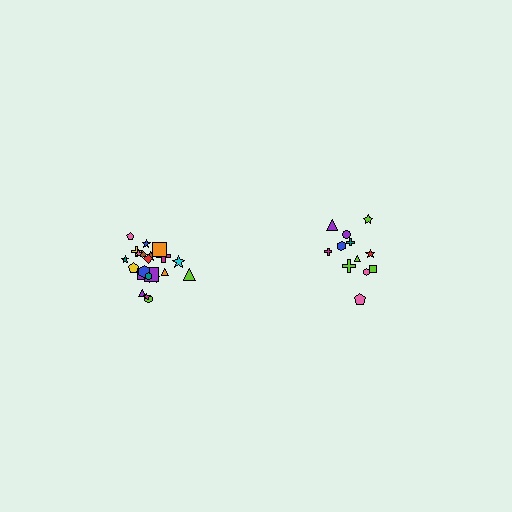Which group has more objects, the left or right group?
The left group.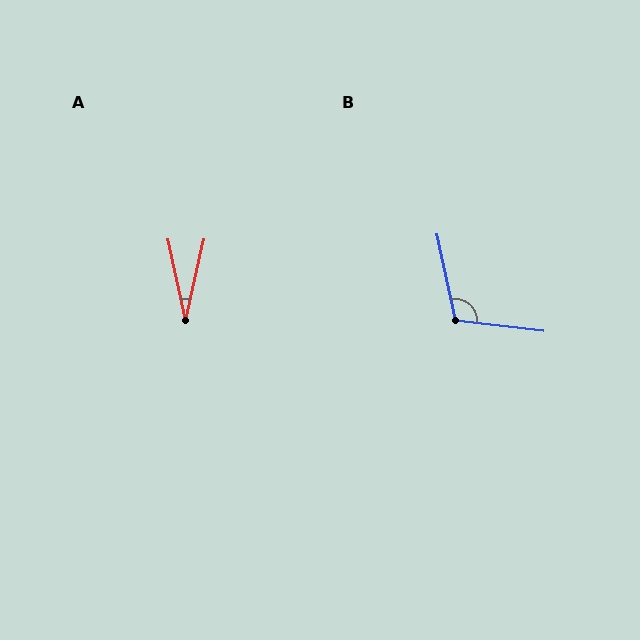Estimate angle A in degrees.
Approximately 25 degrees.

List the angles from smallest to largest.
A (25°), B (109°).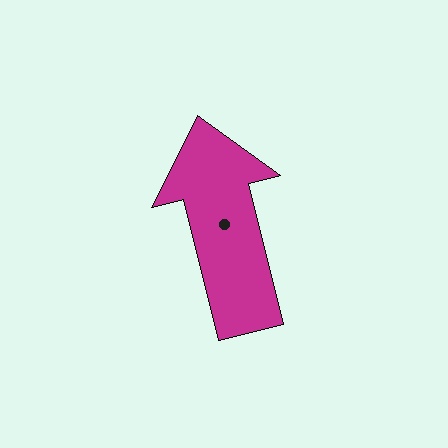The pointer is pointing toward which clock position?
Roughly 12 o'clock.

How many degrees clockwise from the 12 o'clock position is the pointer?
Approximately 346 degrees.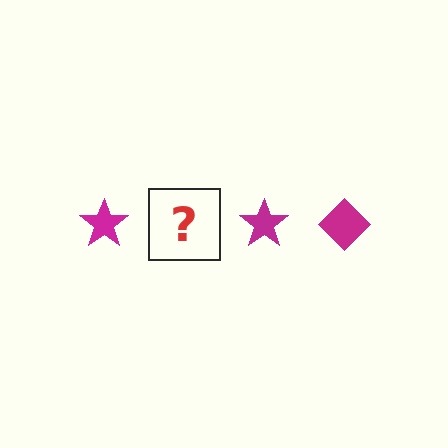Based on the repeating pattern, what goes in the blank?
The blank should be a magenta diamond.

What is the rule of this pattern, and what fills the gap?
The rule is that the pattern cycles through star, diamond shapes in magenta. The gap should be filled with a magenta diamond.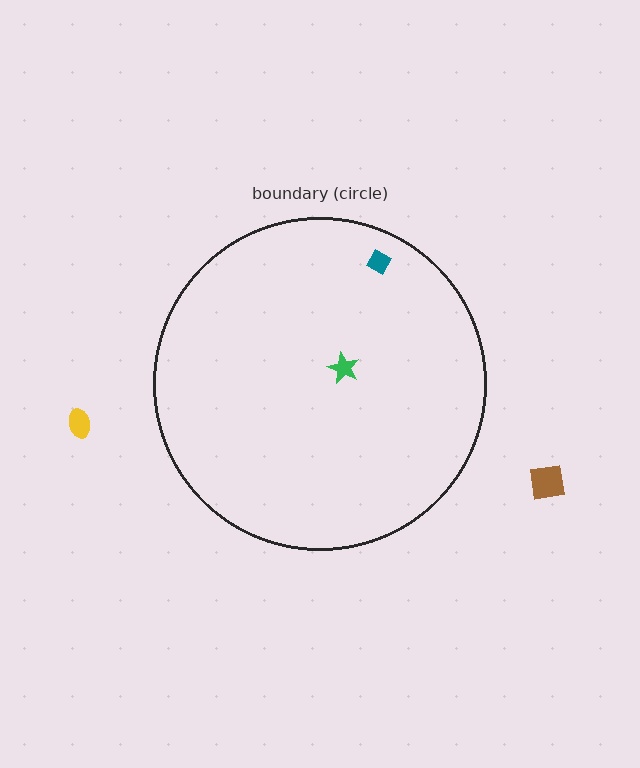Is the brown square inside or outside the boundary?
Outside.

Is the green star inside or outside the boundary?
Inside.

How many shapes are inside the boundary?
2 inside, 2 outside.